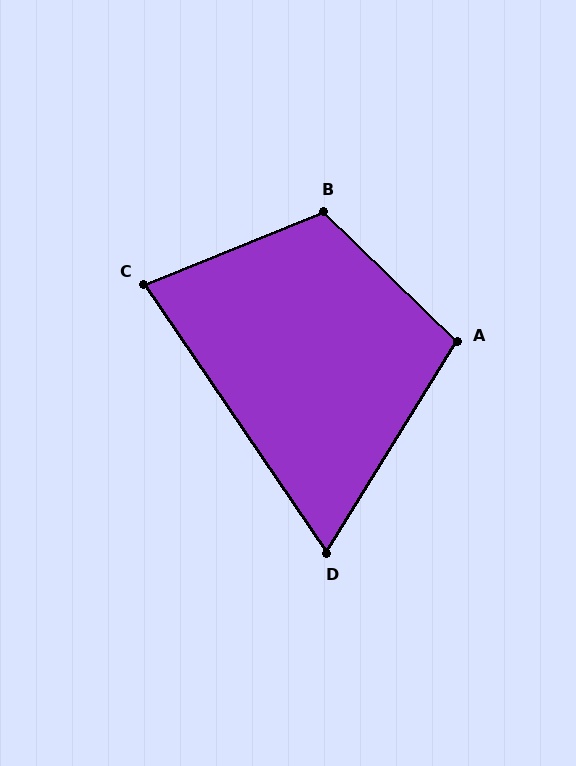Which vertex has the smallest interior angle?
D, at approximately 66 degrees.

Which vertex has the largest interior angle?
B, at approximately 114 degrees.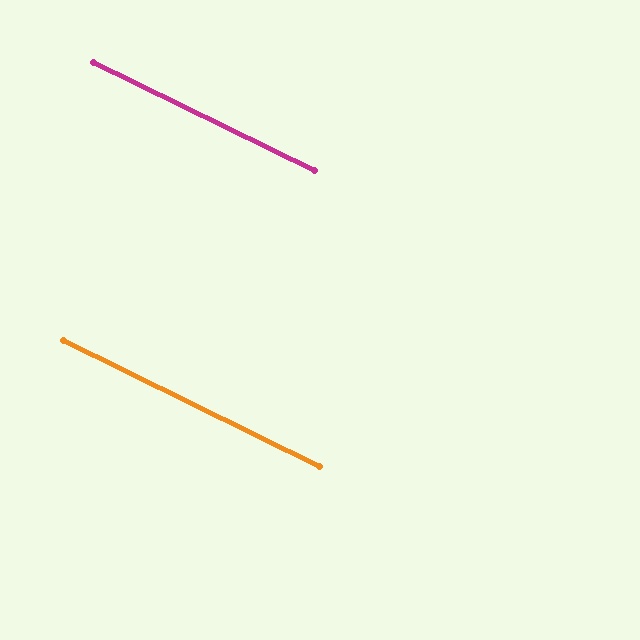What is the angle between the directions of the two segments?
Approximately 0 degrees.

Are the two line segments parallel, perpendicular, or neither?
Parallel — their directions differ by only 0.2°.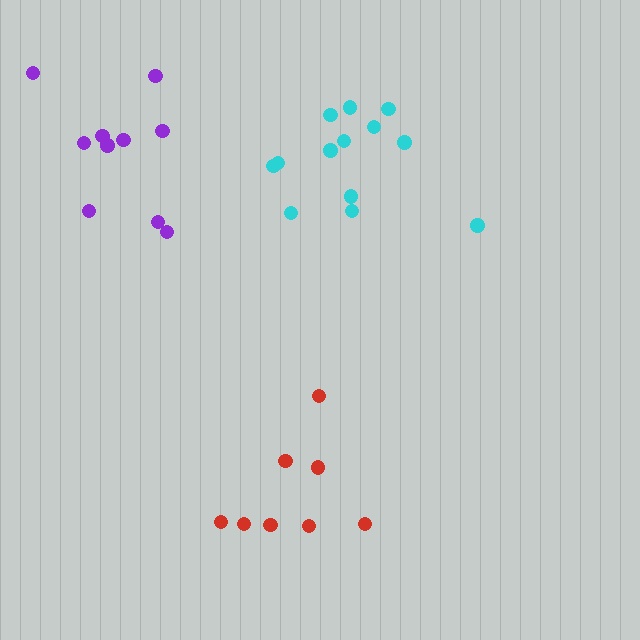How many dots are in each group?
Group 1: 8 dots, Group 2: 10 dots, Group 3: 13 dots (31 total).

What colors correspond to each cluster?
The clusters are colored: red, purple, cyan.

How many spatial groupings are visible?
There are 3 spatial groupings.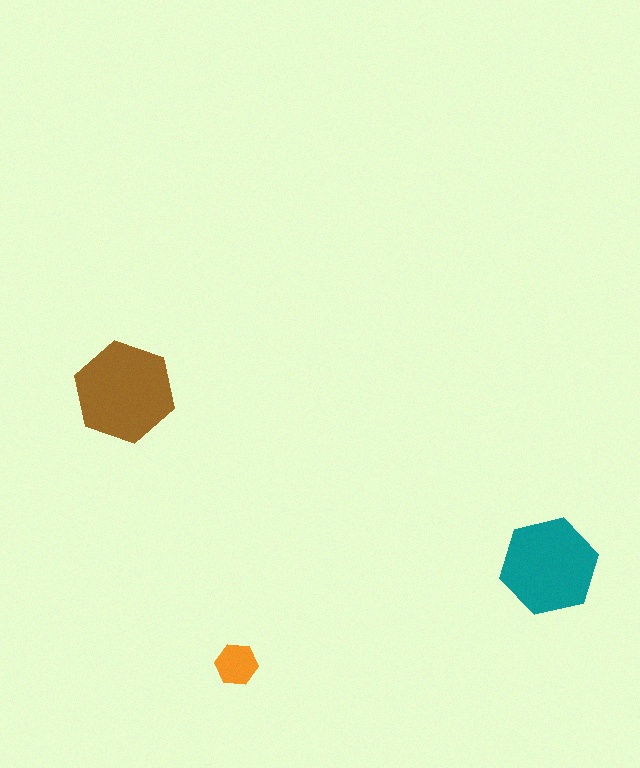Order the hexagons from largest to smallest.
the brown one, the teal one, the orange one.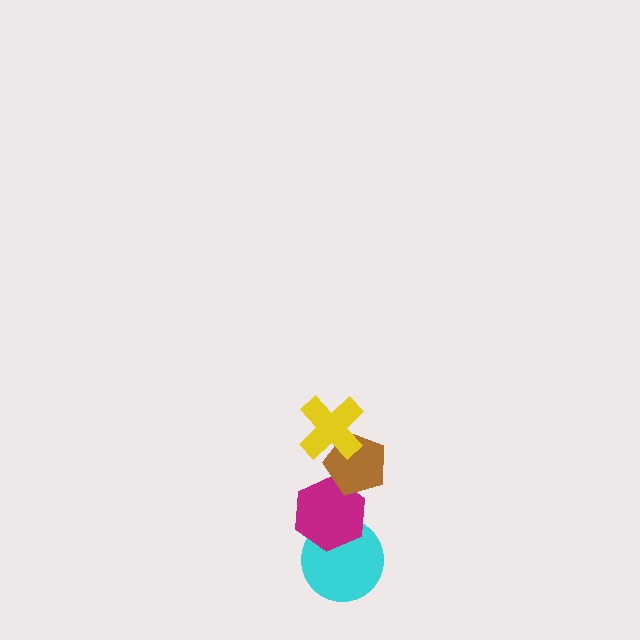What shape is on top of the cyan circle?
The magenta hexagon is on top of the cyan circle.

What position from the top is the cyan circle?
The cyan circle is 4th from the top.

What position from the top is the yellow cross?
The yellow cross is 1st from the top.